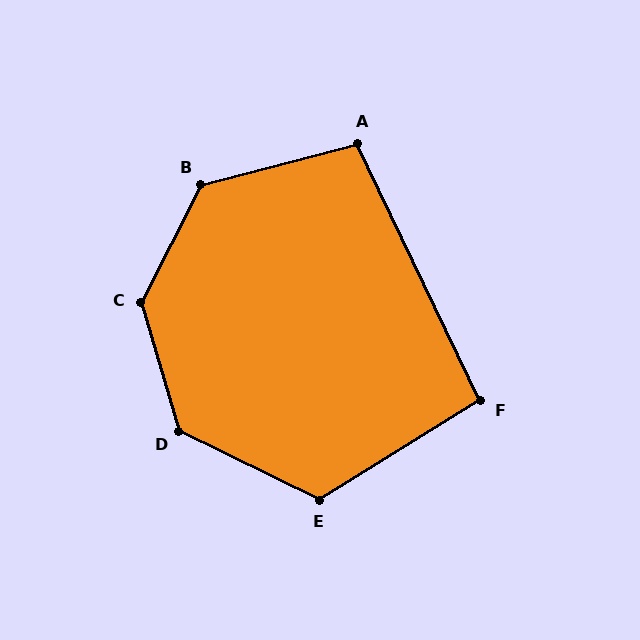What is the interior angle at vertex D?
Approximately 132 degrees (obtuse).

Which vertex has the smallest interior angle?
F, at approximately 96 degrees.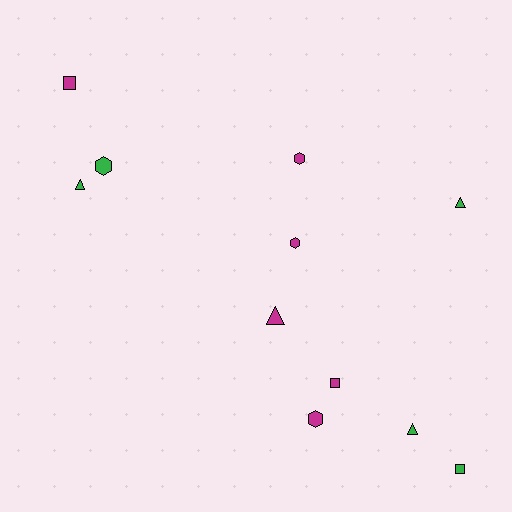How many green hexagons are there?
There is 1 green hexagon.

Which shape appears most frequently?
Hexagon, with 4 objects.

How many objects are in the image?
There are 11 objects.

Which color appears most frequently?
Magenta, with 6 objects.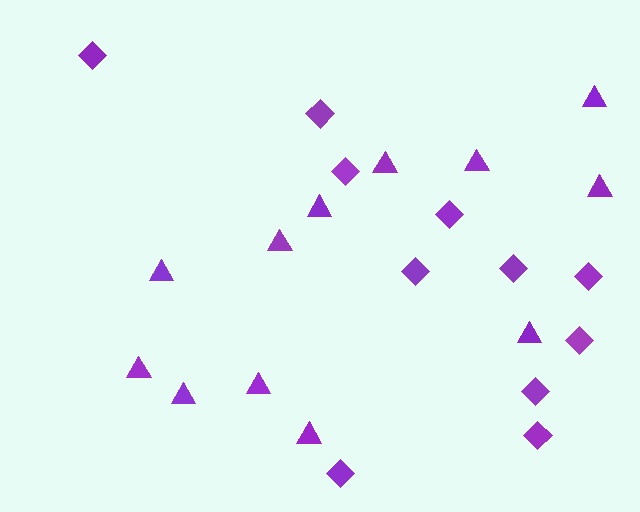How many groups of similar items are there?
There are 2 groups: one group of triangles (12) and one group of diamonds (11).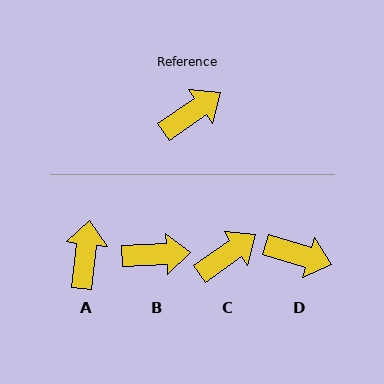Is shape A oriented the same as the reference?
No, it is off by about 48 degrees.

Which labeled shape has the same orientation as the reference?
C.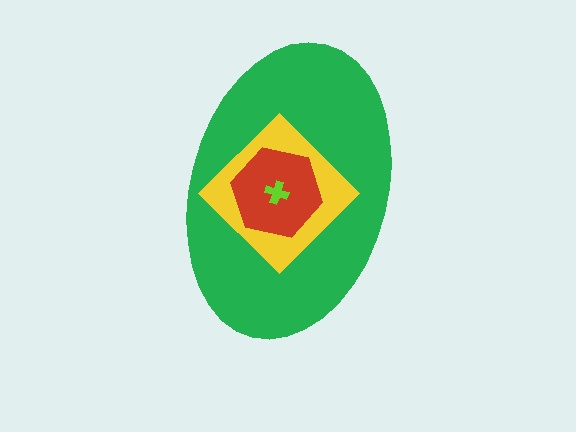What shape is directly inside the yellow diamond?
The red hexagon.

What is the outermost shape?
The green ellipse.